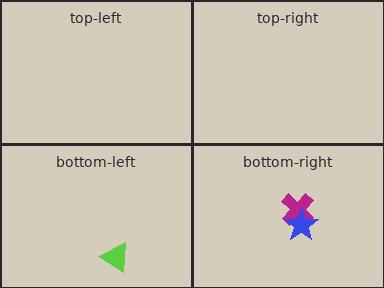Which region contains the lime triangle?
The bottom-left region.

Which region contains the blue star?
The bottom-right region.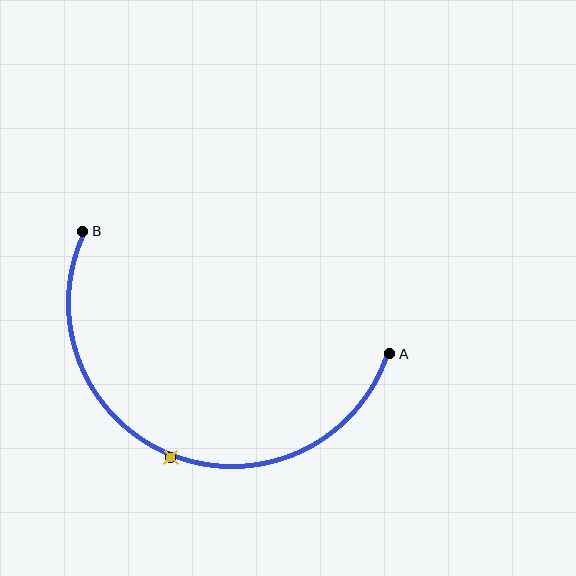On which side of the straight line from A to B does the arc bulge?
The arc bulges below the straight line connecting A and B.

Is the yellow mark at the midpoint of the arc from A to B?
Yes. The yellow mark lies on the arc at equal arc-length from both A and B — it is the arc midpoint.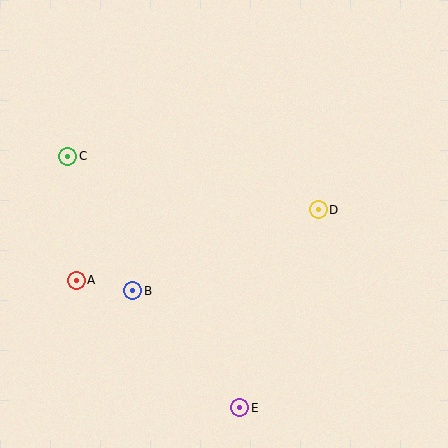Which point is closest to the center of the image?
Point D at (318, 210) is closest to the center.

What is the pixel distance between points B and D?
The distance between B and D is 202 pixels.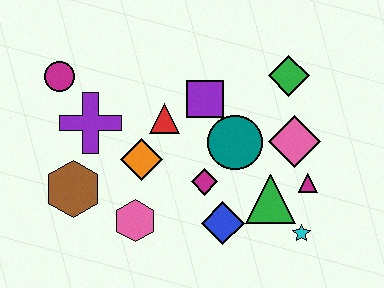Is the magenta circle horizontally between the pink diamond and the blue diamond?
No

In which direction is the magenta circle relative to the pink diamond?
The magenta circle is to the left of the pink diamond.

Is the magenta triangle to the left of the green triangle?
No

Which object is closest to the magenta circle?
The purple cross is closest to the magenta circle.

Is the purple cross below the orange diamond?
No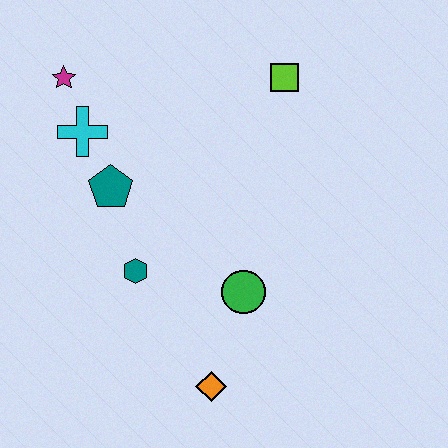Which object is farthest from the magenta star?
The orange diamond is farthest from the magenta star.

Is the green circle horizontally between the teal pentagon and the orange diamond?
No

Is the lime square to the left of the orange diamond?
No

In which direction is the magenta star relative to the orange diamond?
The magenta star is above the orange diamond.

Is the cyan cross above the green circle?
Yes